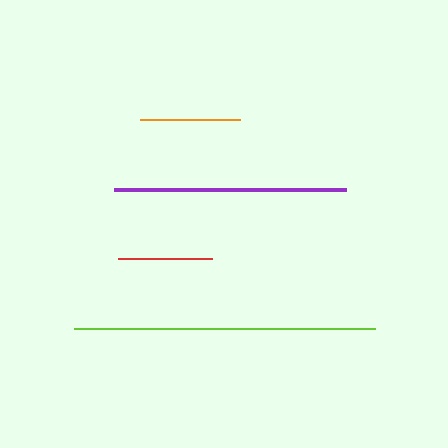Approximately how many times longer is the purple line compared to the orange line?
The purple line is approximately 2.3 times the length of the orange line.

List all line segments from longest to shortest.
From longest to shortest: lime, purple, orange, red.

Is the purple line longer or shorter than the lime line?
The lime line is longer than the purple line.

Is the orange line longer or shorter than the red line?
The orange line is longer than the red line.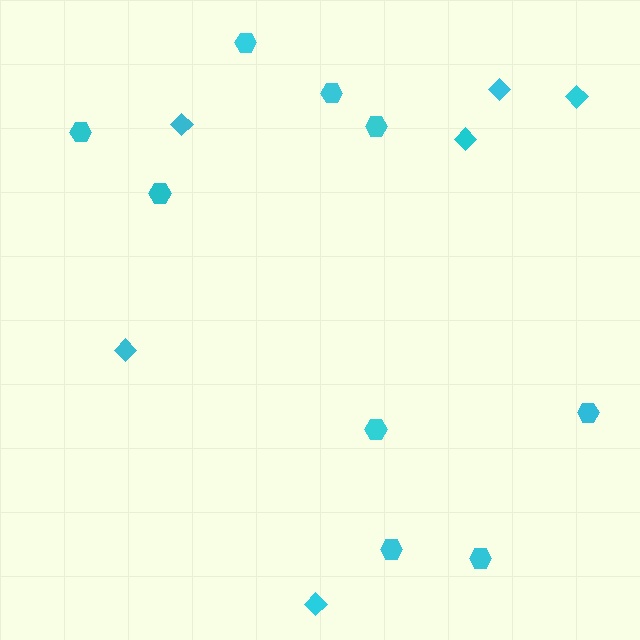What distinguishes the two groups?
There are 2 groups: one group of diamonds (6) and one group of hexagons (9).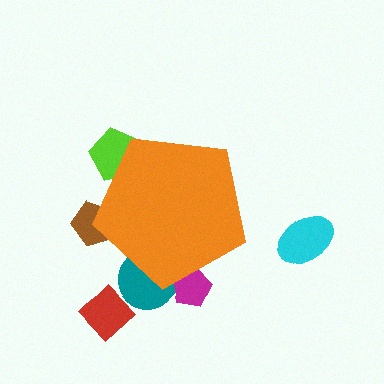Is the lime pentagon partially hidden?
Yes, the lime pentagon is partially hidden behind the orange pentagon.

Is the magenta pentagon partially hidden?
Yes, the magenta pentagon is partially hidden behind the orange pentagon.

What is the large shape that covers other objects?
An orange pentagon.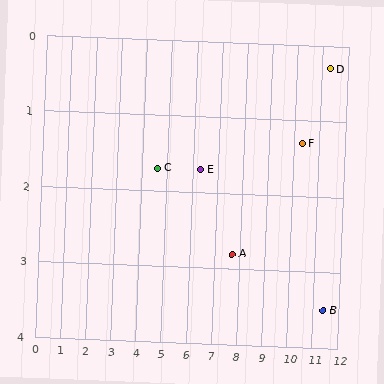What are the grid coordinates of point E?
Point E is at approximately (6.3, 1.7).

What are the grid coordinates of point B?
Point B is at approximately (11.4, 3.5).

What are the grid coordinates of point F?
Point F is at approximately (10.3, 1.3).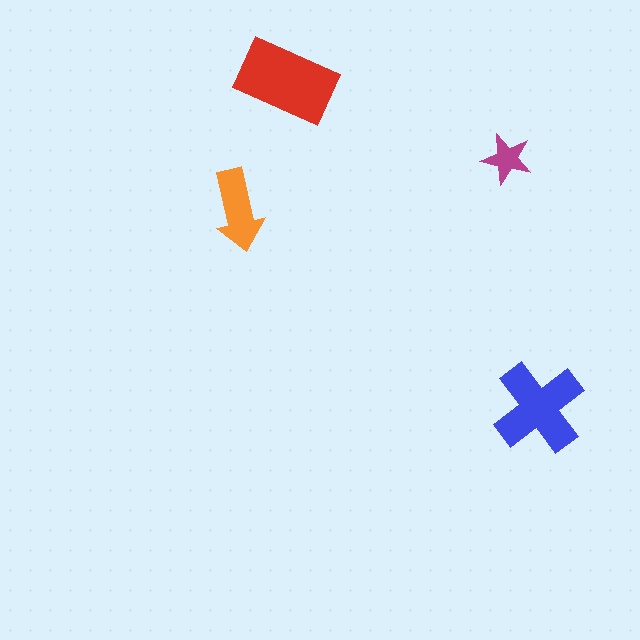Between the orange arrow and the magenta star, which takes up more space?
The orange arrow.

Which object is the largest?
The red rectangle.